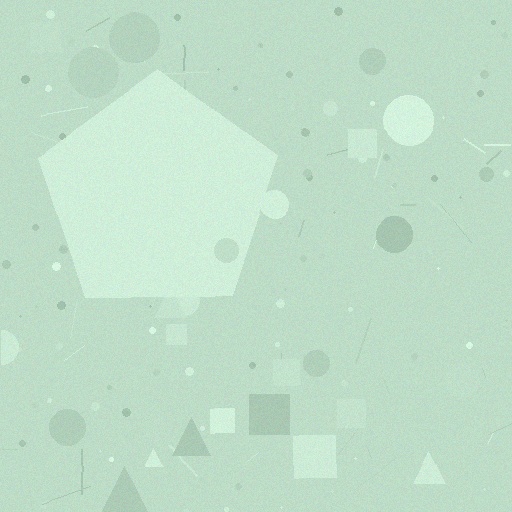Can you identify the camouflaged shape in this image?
The camouflaged shape is a pentagon.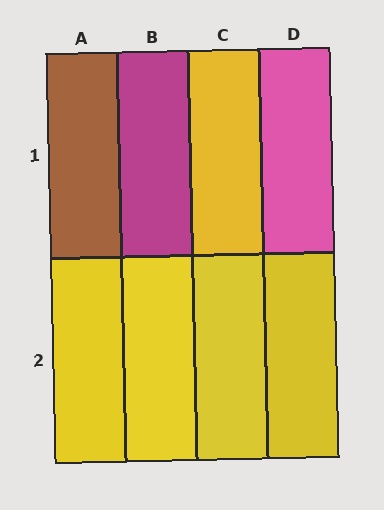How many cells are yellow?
5 cells are yellow.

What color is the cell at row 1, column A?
Brown.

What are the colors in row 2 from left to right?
Yellow, yellow, yellow, yellow.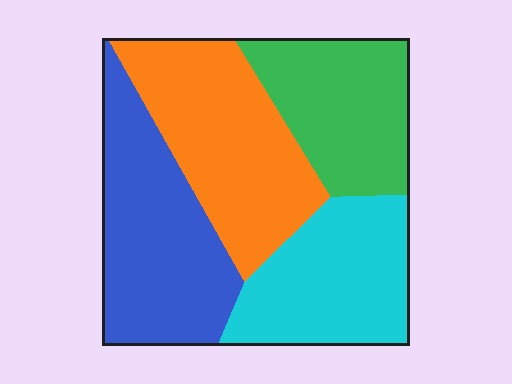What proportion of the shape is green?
Green takes up about one fifth (1/5) of the shape.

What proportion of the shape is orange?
Orange takes up between a sixth and a third of the shape.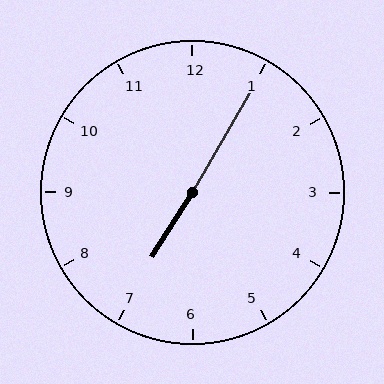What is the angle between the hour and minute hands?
Approximately 178 degrees.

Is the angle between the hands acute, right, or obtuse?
It is obtuse.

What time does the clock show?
7:05.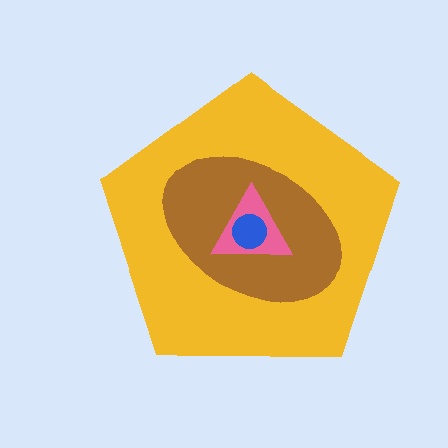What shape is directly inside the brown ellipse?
The pink triangle.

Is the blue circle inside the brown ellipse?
Yes.